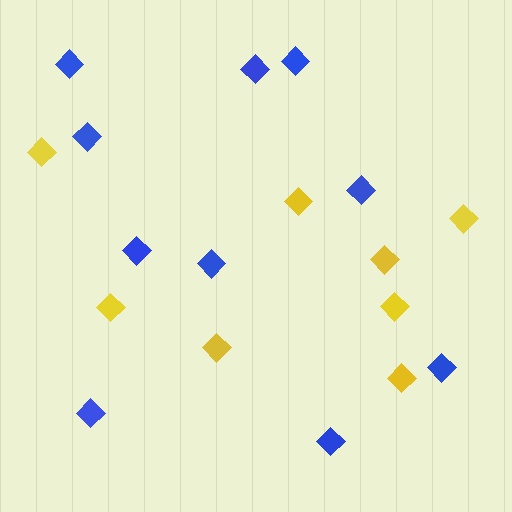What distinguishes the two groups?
There are 2 groups: one group of blue diamonds (10) and one group of yellow diamonds (8).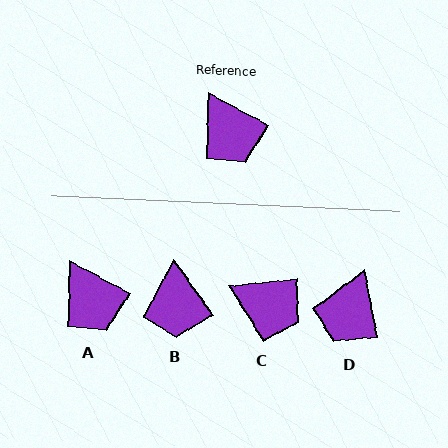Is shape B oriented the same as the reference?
No, it is off by about 27 degrees.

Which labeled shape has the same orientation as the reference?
A.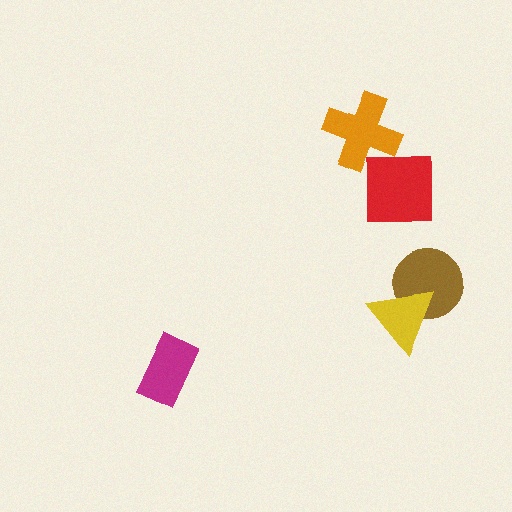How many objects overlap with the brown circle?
1 object overlaps with the brown circle.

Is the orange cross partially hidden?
No, no other shape covers it.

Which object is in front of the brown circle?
The yellow triangle is in front of the brown circle.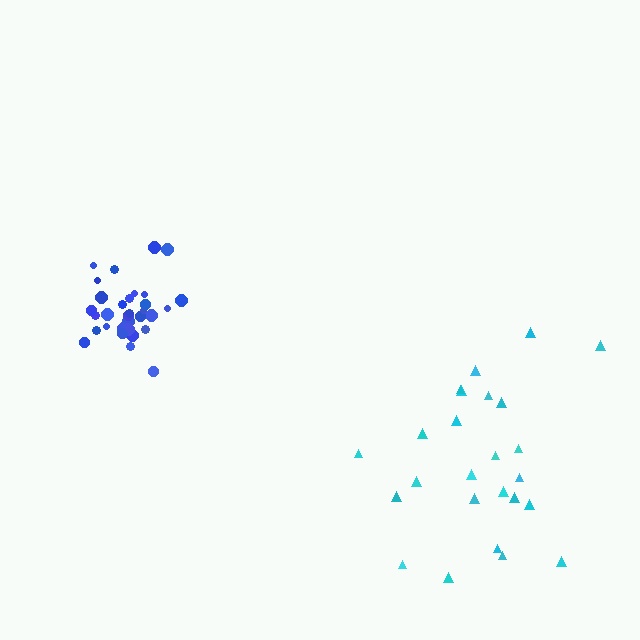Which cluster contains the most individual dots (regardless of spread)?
Blue (32).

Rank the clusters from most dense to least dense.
blue, cyan.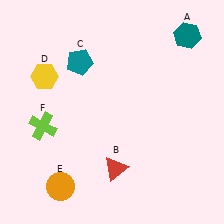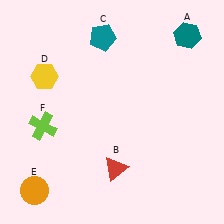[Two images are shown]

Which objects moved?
The objects that moved are: the teal pentagon (C), the orange circle (E).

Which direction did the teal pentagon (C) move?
The teal pentagon (C) moved up.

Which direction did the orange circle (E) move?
The orange circle (E) moved left.